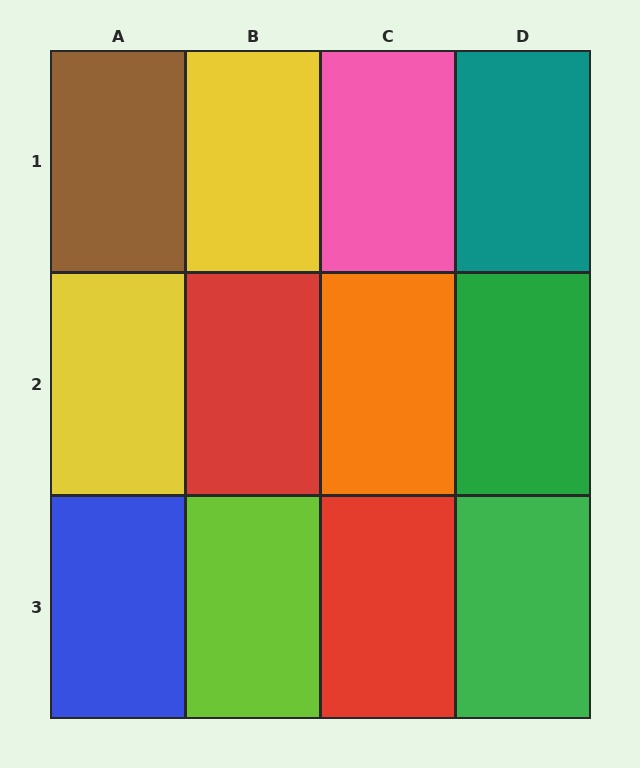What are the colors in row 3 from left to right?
Blue, lime, red, green.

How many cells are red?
2 cells are red.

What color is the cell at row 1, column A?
Brown.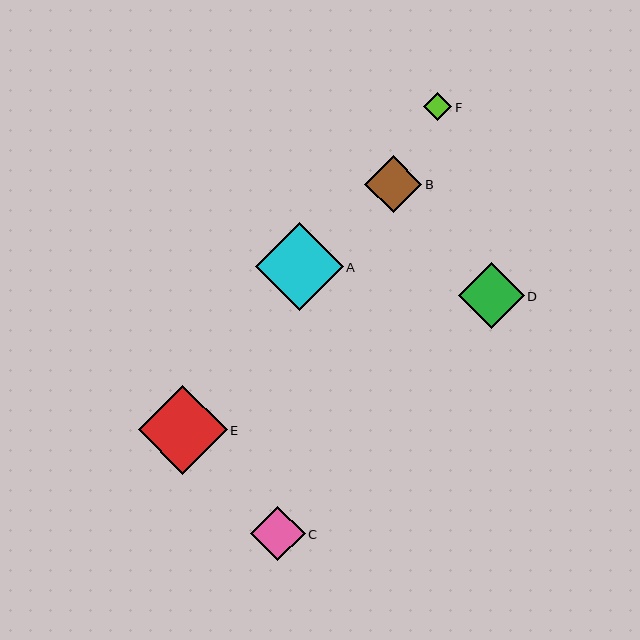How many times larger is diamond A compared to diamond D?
Diamond A is approximately 1.3 times the size of diamond D.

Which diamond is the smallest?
Diamond F is the smallest with a size of approximately 28 pixels.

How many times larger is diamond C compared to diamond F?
Diamond C is approximately 1.9 times the size of diamond F.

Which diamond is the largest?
Diamond E is the largest with a size of approximately 89 pixels.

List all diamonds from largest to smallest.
From largest to smallest: E, A, D, B, C, F.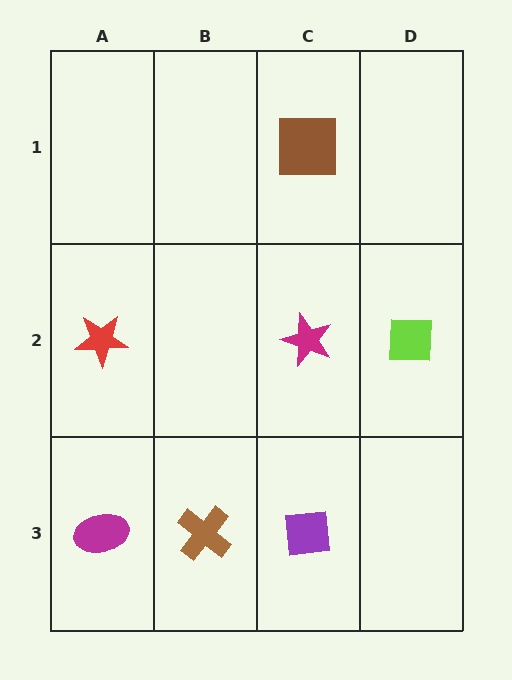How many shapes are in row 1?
1 shape.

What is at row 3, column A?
A magenta ellipse.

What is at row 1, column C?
A brown square.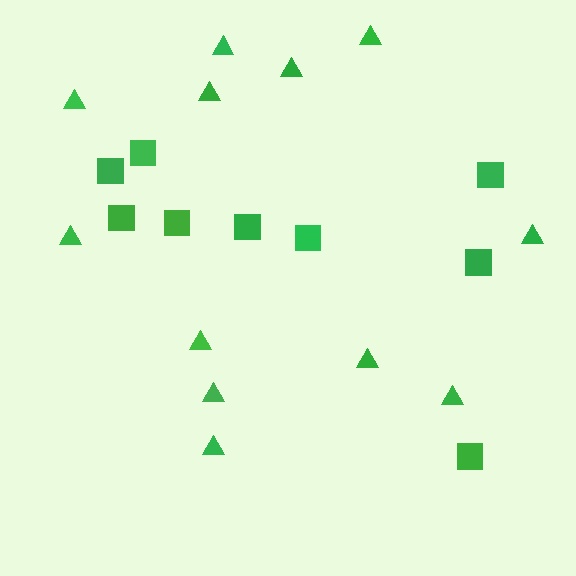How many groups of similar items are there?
There are 2 groups: one group of triangles (12) and one group of squares (9).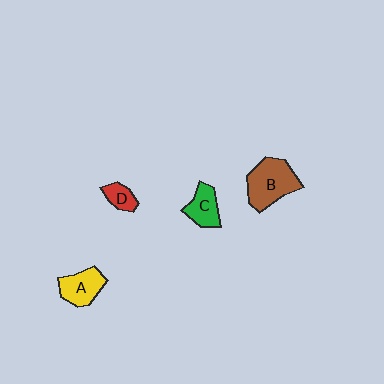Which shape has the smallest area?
Shape D (red).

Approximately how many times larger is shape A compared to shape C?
Approximately 1.2 times.